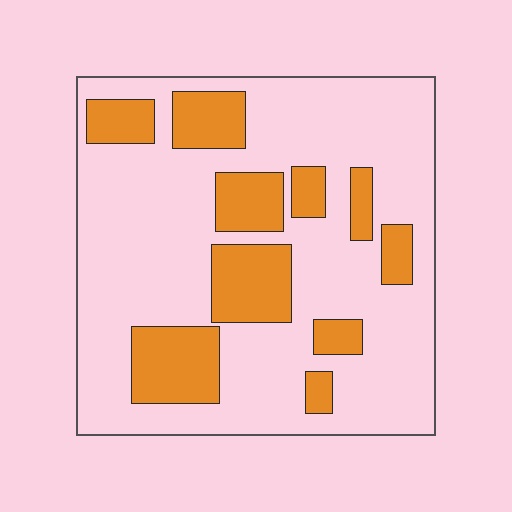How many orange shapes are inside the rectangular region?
10.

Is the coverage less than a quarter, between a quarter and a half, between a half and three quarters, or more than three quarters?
Between a quarter and a half.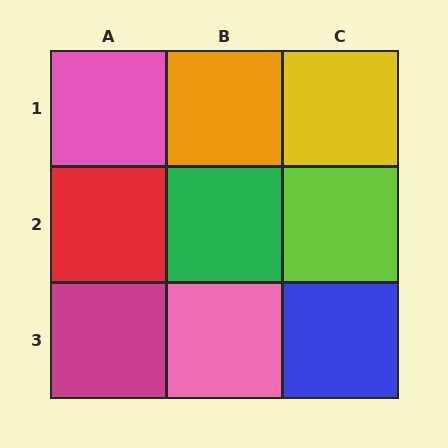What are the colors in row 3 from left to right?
Magenta, pink, blue.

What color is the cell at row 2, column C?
Lime.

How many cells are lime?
1 cell is lime.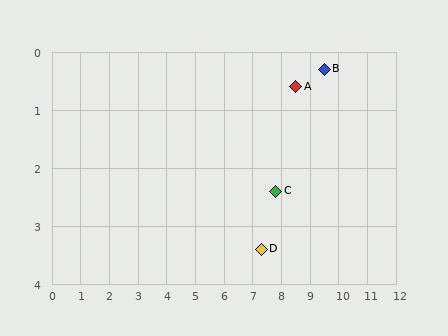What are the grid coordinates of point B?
Point B is at approximately (9.5, 0.3).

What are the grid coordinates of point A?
Point A is at approximately (8.5, 0.6).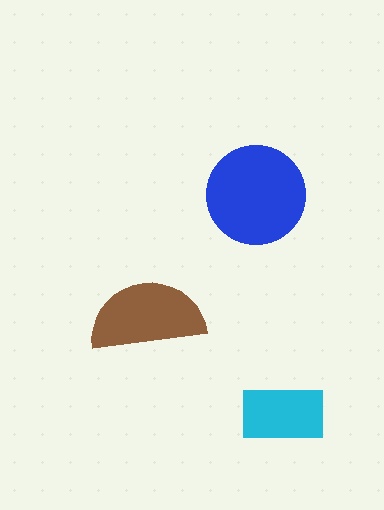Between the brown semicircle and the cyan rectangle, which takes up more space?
The brown semicircle.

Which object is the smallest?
The cyan rectangle.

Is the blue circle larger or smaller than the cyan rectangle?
Larger.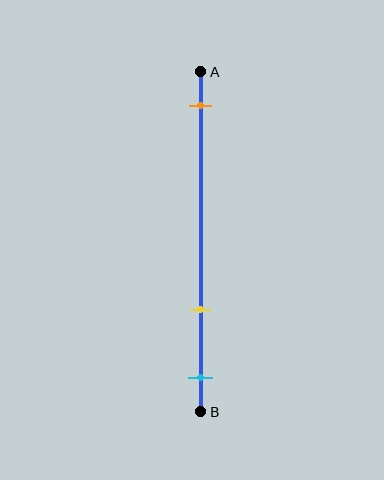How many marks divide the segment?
There are 3 marks dividing the segment.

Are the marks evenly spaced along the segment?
No, the marks are not evenly spaced.